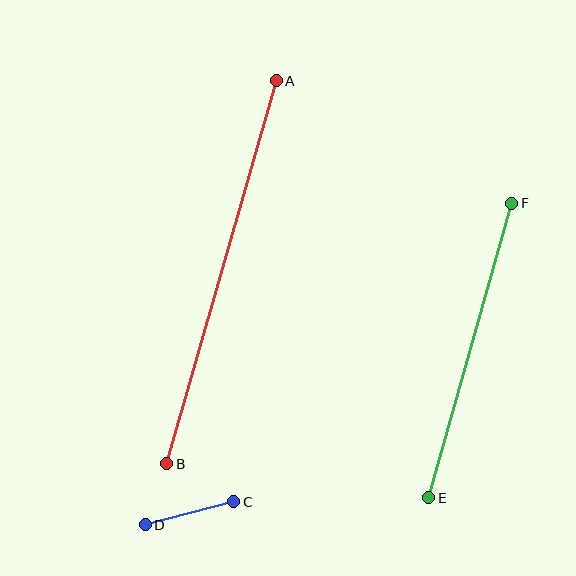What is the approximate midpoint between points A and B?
The midpoint is at approximately (221, 272) pixels.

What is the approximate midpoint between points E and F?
The midpoint is at approximately (470, 351) pixels.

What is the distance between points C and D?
The distance is approximately 92 pixels.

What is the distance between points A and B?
The distance is approximately 398 pixels.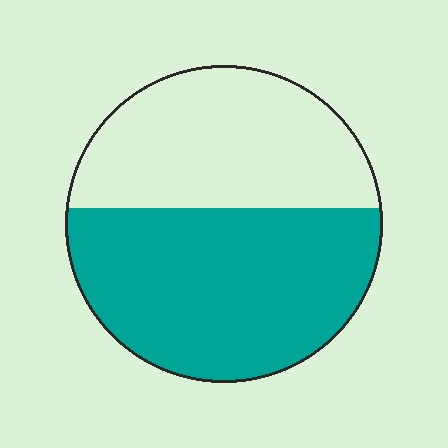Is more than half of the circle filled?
Yes.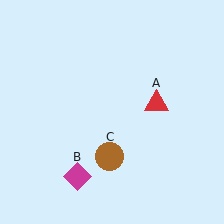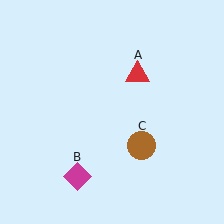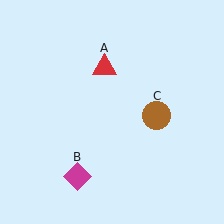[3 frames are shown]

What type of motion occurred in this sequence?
The red triangle (object A), brown circle (object C) rotated counterclockwise around the center of the scene.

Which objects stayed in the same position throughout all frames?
Magenta diamond (object B) remained stationary.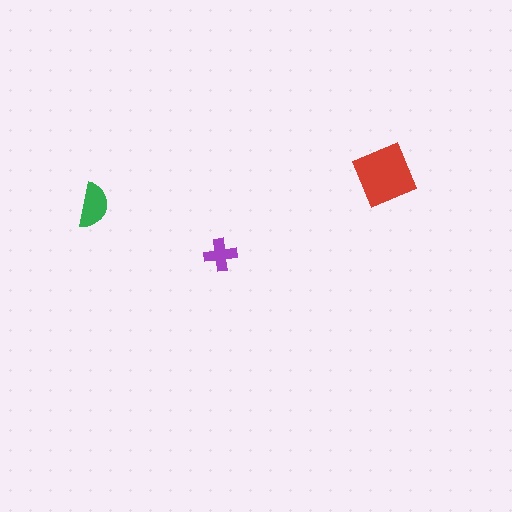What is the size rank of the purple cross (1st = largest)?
3rd.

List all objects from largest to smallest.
The red diamond, the green semicircle, the purple cross.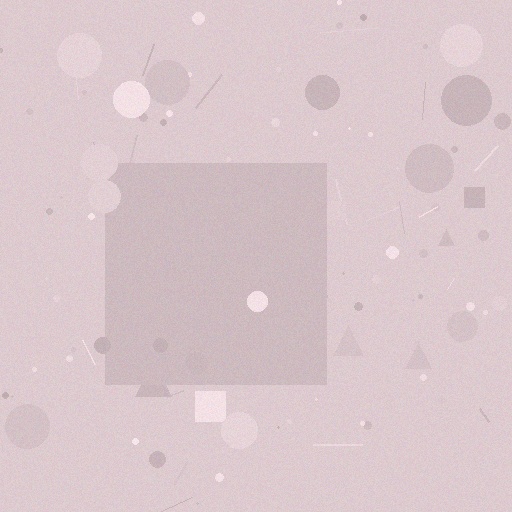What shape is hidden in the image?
A square is hidden in the image.